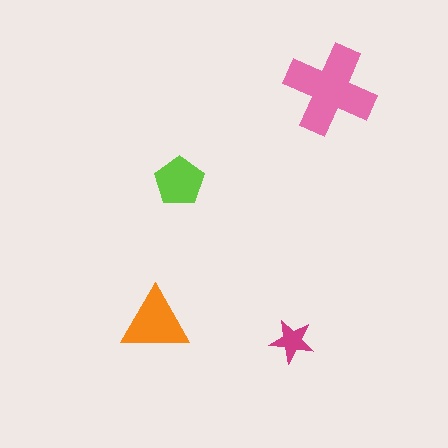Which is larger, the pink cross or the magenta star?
The pink cross.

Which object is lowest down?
The magenta star is bottommost.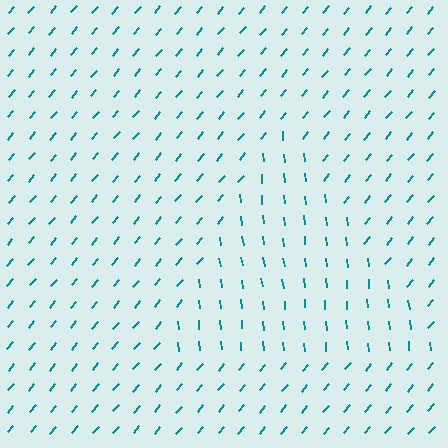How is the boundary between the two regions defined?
The boundary is defined purely by a change in line orientation (approximately 45 degrees difference). All lines are the same color and thickness.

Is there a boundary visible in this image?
Yes, there is a texture boundary formed by a change in line orientation.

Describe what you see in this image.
The image is filled with small teal line segments. A triangle region in the image has lines oriented differently from the surrounding lines, creating a visible texture boundary.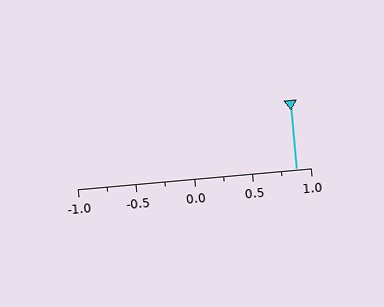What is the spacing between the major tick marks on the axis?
The major ticks are spaced 0.5 apart.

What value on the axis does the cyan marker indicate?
The marker indicates approximately 0.88.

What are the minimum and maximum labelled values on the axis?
The axis runs from -1.0 to 1.0.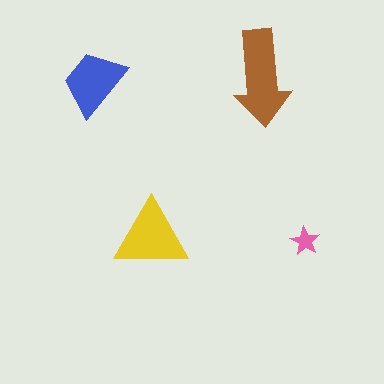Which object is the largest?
The brown arrow.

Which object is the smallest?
The pink star.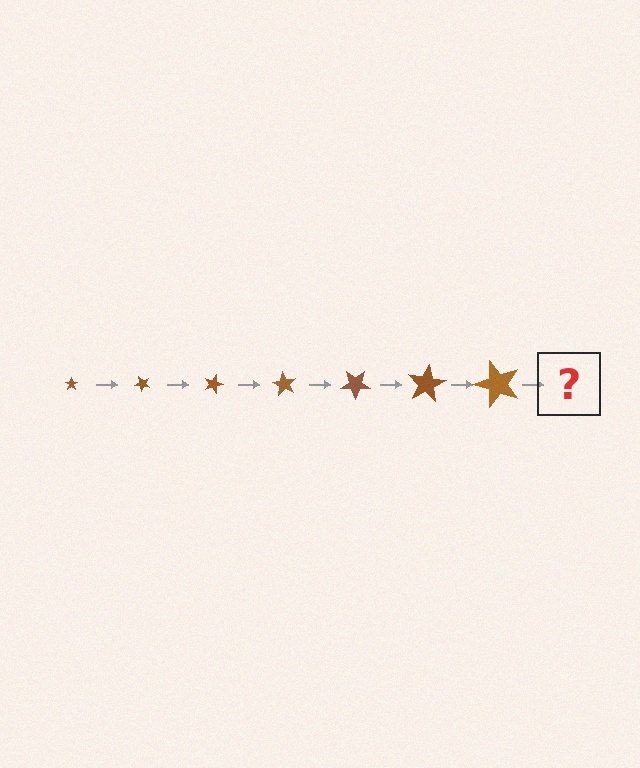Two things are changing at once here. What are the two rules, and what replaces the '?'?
The two rules are that the star grows larger each step and it rotates 45 degrees each step. The '?' should be a star, larger than the previous one and rotated 315 degrees from the start.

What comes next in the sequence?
The next element should be a star, larger than the previous one and rotated 315 degrees from the start.